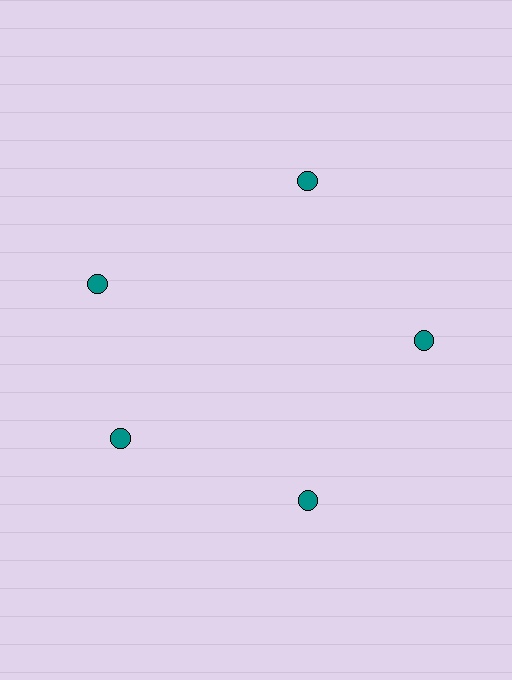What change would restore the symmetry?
The symmetry would be restored by rotating it back into even spacing with its neighbors so that all 5 circles sit at equal angles and equal distance from the center.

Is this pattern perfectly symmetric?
No. The 5 teal circles are arranged in a ring, but one element near the 10 o'clock position is rotated out of alignment along the ring, breaking the 5-fold rotational symmetry.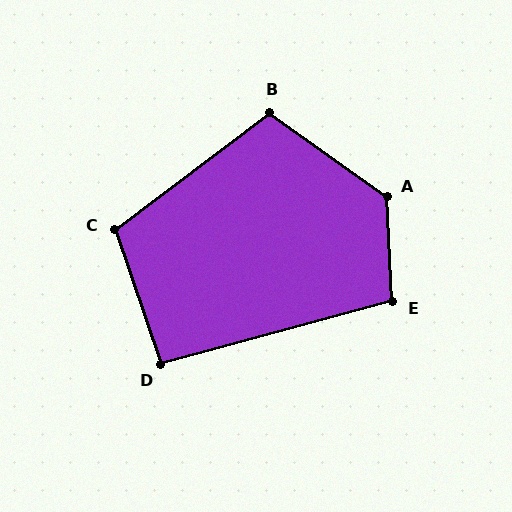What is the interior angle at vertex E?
Approximately 102 degrees (obtuse).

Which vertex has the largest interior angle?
A, at approximately 129 degrees.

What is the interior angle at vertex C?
Approximately 108 degrees (obtuse).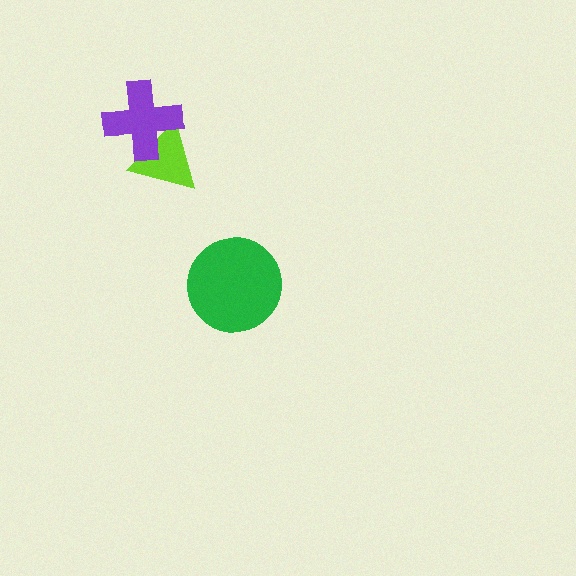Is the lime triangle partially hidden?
Yes, it is partially covered by another shape.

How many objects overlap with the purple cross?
1 object overlaps with the purple cross.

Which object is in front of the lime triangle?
The purple cross is in front of the lime triangle.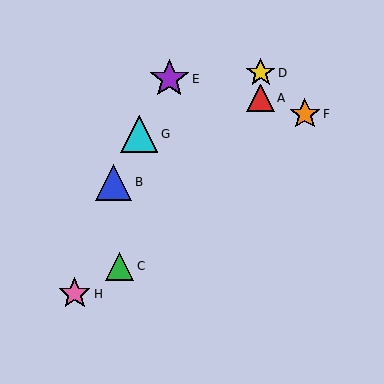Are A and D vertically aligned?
Yes, both are at x≈261.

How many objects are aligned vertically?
2 objects (A, D) are aligned vertically.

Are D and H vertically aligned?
No, D is at x≈261 and H is at x≈75.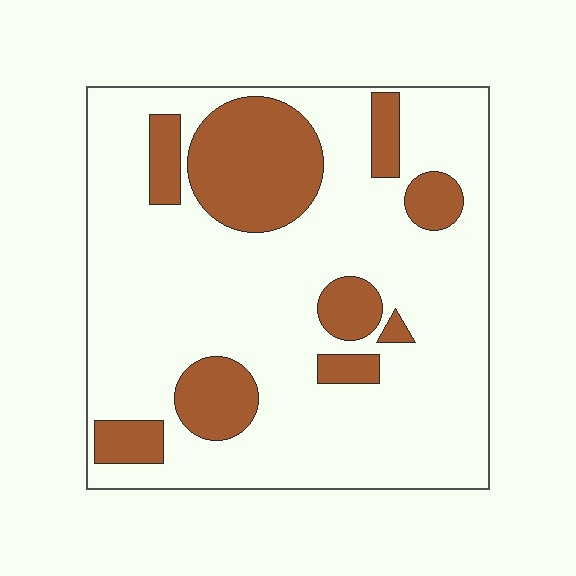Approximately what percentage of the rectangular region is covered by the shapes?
Approximately 25%.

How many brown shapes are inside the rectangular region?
9.